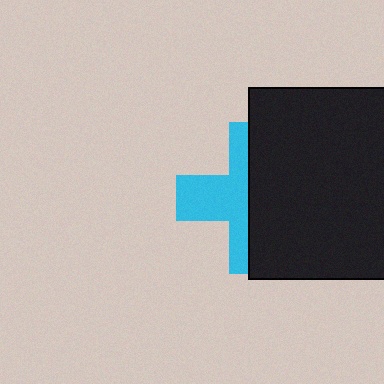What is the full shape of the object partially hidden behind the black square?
The partially hidden object is a cyan cross.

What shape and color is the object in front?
The object in front is a black square.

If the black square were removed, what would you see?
You would see the complete cyan cross.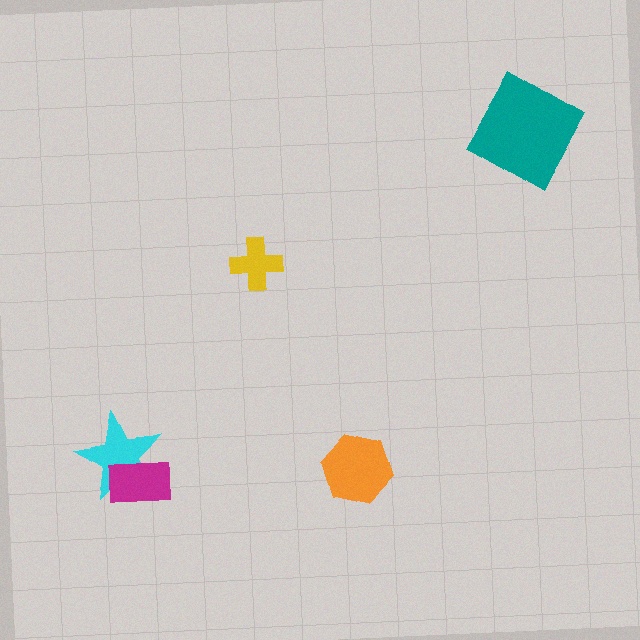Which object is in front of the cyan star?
The magenta rectangle is in front of the cyan star.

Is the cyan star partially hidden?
Yes, it is partially covered by another shape.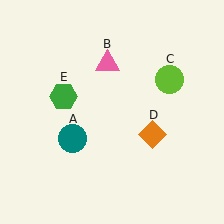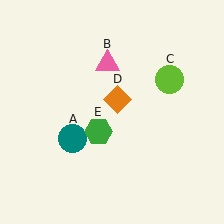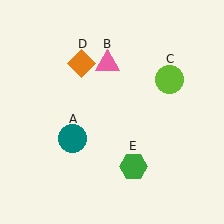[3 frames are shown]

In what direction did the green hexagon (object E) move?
The green hexagon (object E) moved down and to the right.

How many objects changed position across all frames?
2 objects changed position: orange diamond (object D), green hexagon (object E).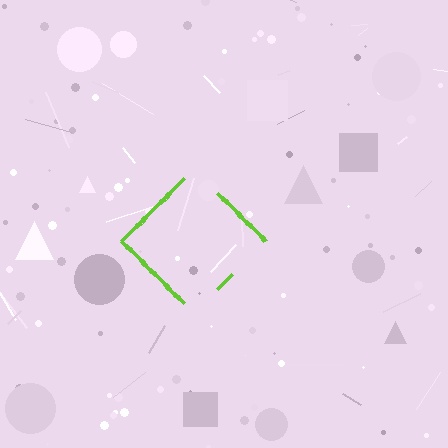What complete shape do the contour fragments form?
The contour fragments form a diamond.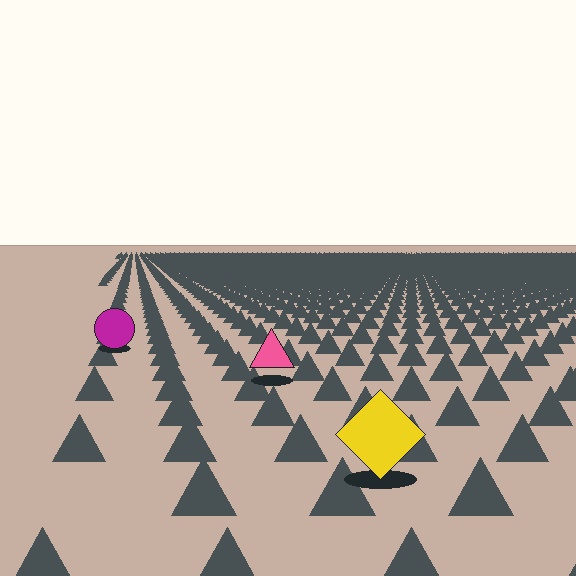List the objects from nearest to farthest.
From nearest to farthest: the yellow diamond, the pink triangle, the magenta circle.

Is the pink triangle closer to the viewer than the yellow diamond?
No. The yellow diamond is closer — you can tell from the texture gradient: the ground texture is coarser near it.